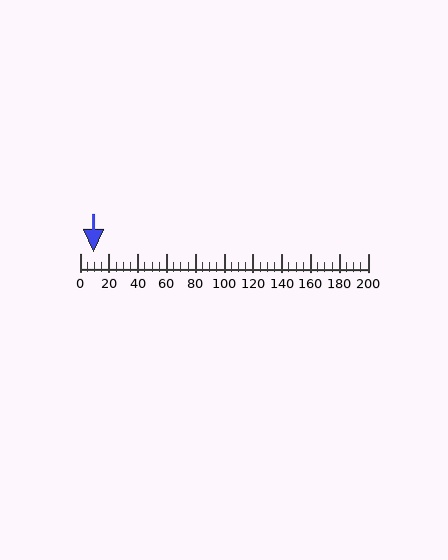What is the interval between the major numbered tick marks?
The major tick marks are spaced 20 units apart.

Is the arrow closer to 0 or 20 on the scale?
The arrow is closer to 0.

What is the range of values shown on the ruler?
The ruler shows values from 0 to 200.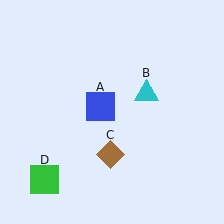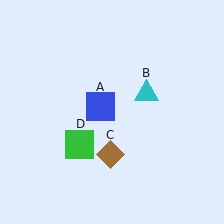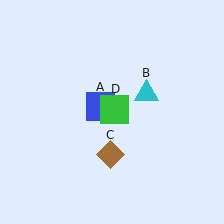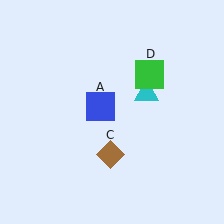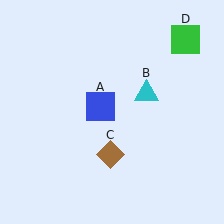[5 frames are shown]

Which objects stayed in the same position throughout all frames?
Blue square (object A) and cyan triangle (object B) and brown diamond (object C) remained stationary.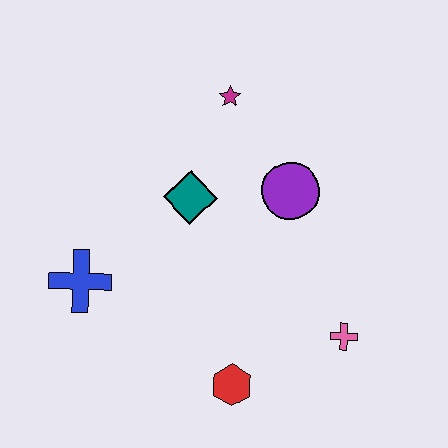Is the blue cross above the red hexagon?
Yes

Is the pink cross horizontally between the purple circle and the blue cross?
No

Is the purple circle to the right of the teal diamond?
Yes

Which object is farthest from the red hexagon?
The magenta star is farthest from the red hexagon.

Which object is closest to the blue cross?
The teal diamond is closest to the blue cross.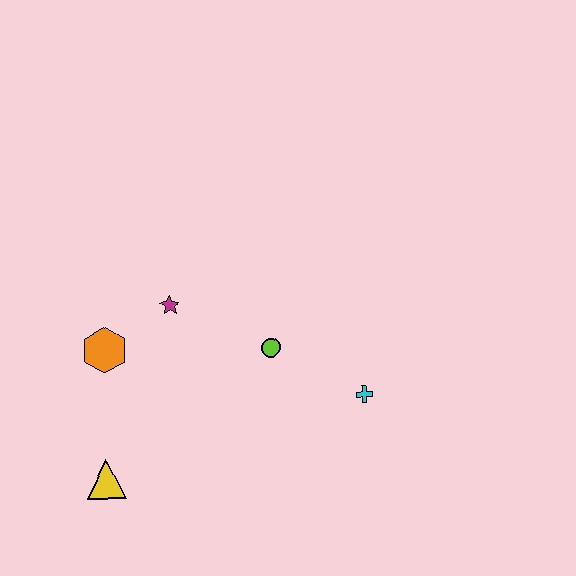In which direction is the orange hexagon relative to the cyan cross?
The orange hexagon is to the left of the cyan cross.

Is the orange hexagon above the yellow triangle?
Yes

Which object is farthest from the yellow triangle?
The cyan cross is farthest from the yellow triangle.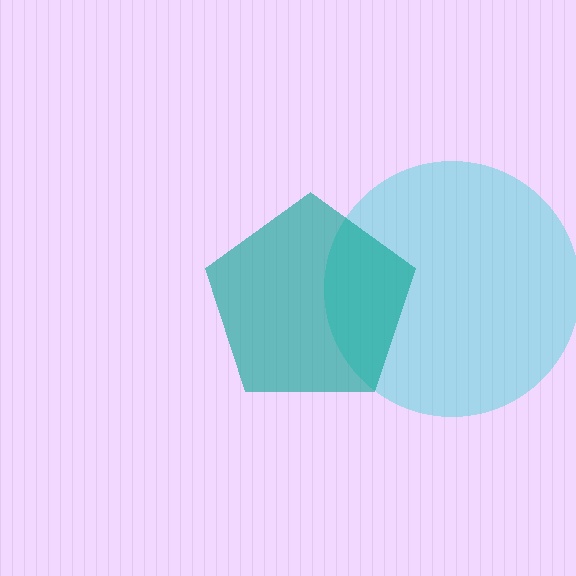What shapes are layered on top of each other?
The layered shapes are: a cyan circle, a teal pentagon.